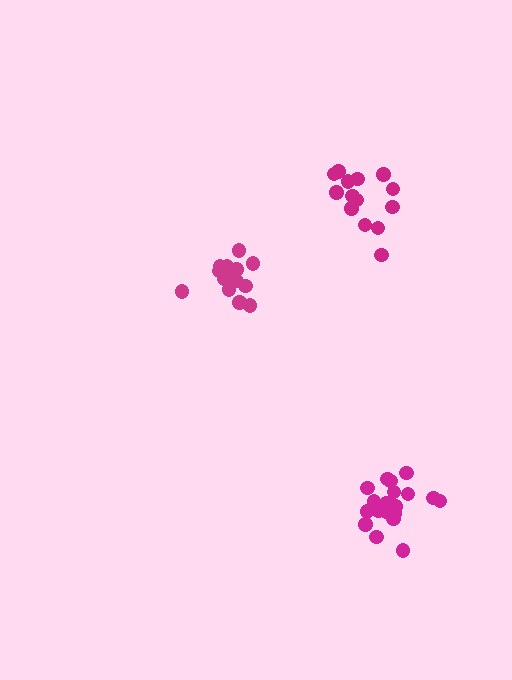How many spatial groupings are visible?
There are 3 spatial groupings.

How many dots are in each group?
Group 1: 20 dots, Group 2: 14 dots, Group 3: 14 dots (48 total).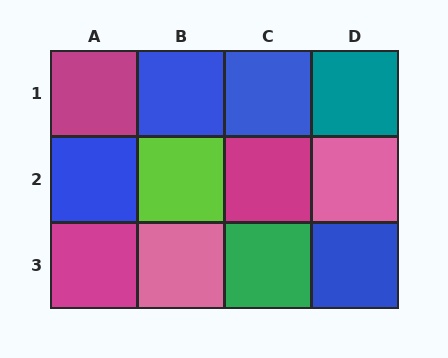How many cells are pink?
2 cells are pink.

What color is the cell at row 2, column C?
Magenta.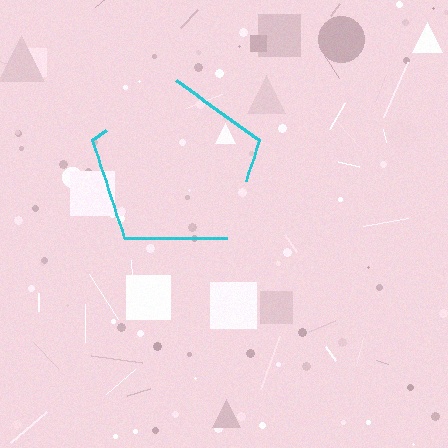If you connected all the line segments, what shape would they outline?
They would outline a pentagon.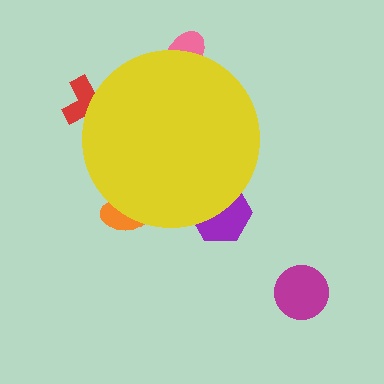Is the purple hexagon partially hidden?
Yes, the purple hexagon is partially hidden behind the yellow circle.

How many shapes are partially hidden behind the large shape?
4 shapes are partially hidden.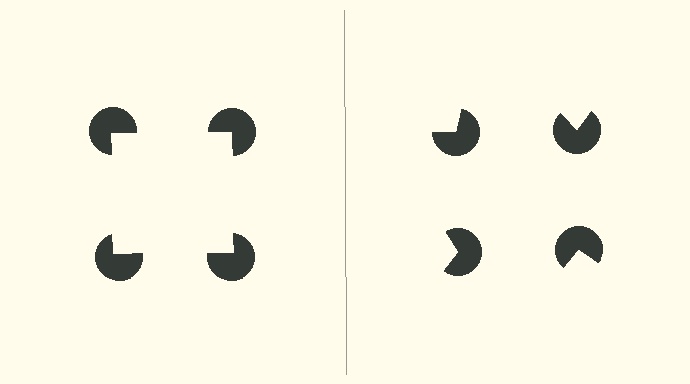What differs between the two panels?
The pac-man discs are positioned identically on both sides; only the wedge orientations differ. On the left they align to a square; on the right they are misaligned.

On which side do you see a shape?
An illusory square appears on the left side. On the right side the wedge cuts are rotated, so no coherent shape forms.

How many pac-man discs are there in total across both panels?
8 — 4 on each side.